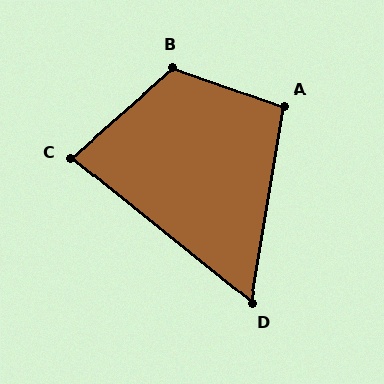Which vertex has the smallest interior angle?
D, at approximately 61 degrees.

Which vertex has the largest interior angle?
B, at approximately 119 degrees.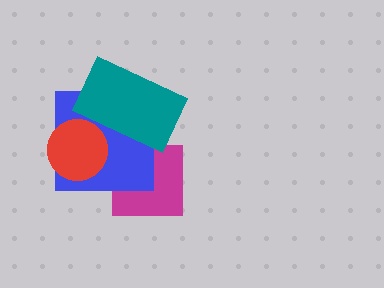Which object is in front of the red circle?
The teal rectangle is in front of the red circle.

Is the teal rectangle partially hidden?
No, no other shape covers it.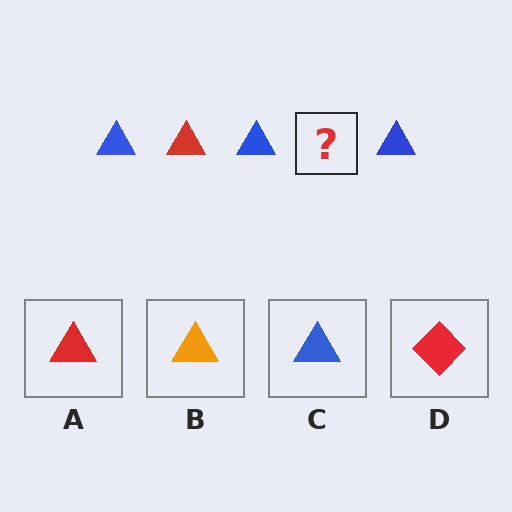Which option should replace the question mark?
Option A.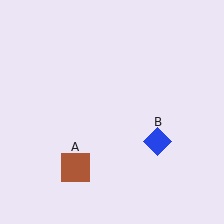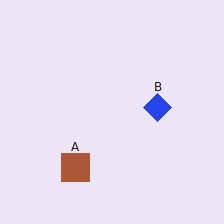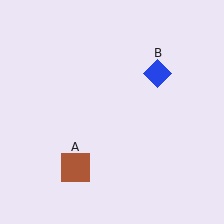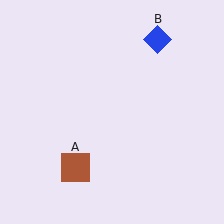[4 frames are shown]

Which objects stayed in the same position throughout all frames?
Brown square (object A) remained stationary.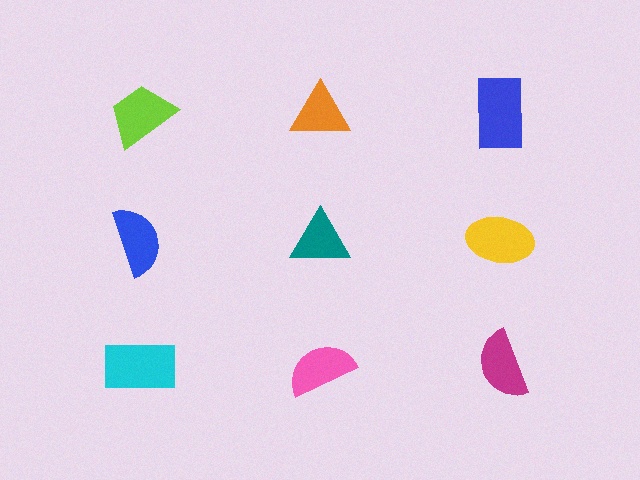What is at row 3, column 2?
A pink semicircle.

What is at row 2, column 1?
A blue semicircle.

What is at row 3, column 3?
A magenta semicircle.